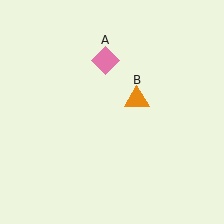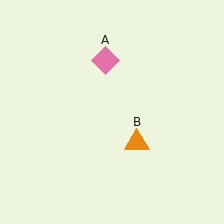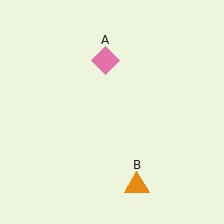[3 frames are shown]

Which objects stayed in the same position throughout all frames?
Pink diamond (object A) remained stationary.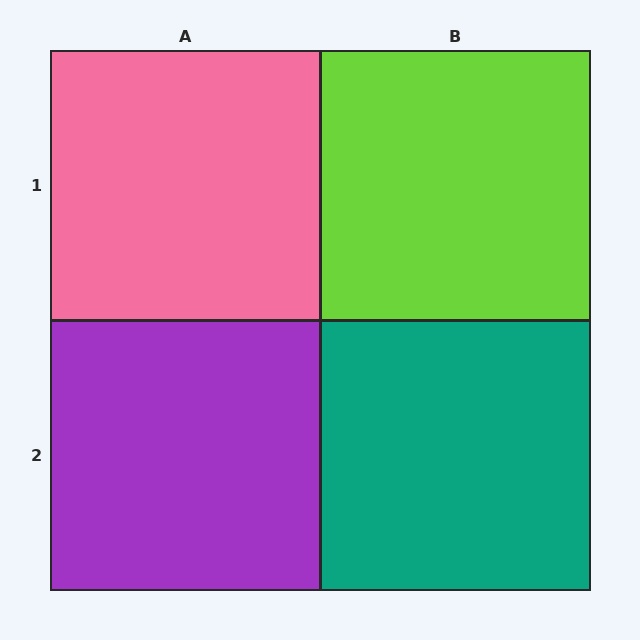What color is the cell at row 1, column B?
Lime.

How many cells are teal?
1 cell is teal.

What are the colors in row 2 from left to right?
Purple, teal.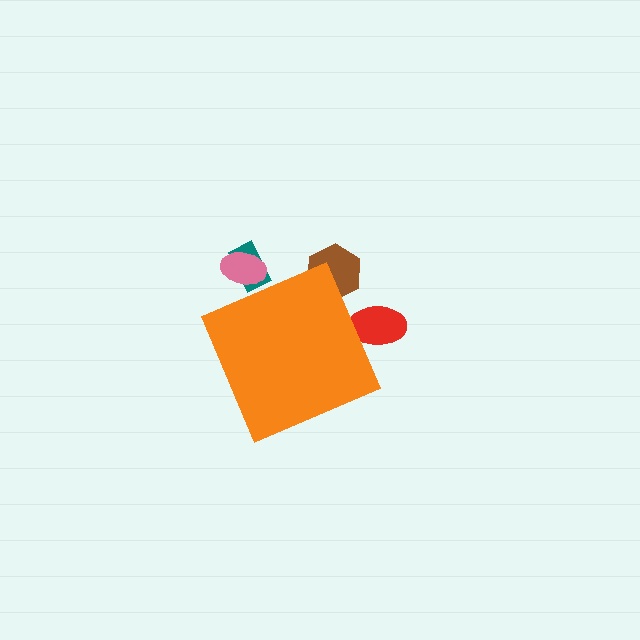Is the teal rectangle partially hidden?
Yes, the teal rectangle is partially hidden behind the orange diamond.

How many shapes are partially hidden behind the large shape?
4 shapes are partially hidden.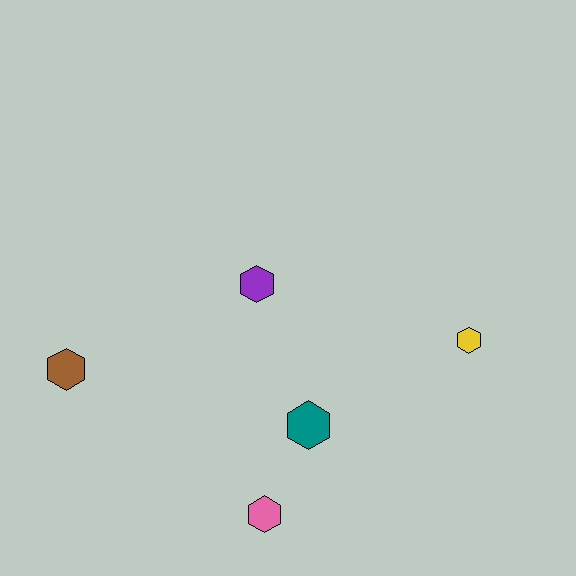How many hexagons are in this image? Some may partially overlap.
There are 5 hexagons.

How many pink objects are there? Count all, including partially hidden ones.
There is 1 pink object.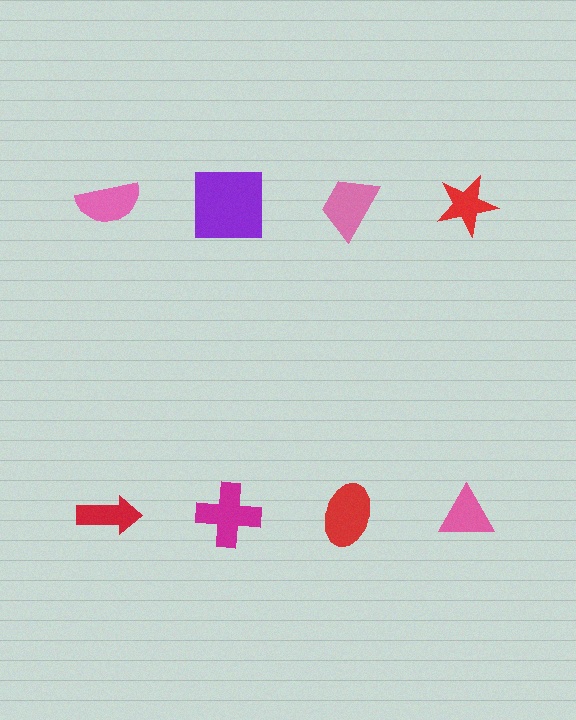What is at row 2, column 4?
A pink triangle.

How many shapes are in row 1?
4 shapes.